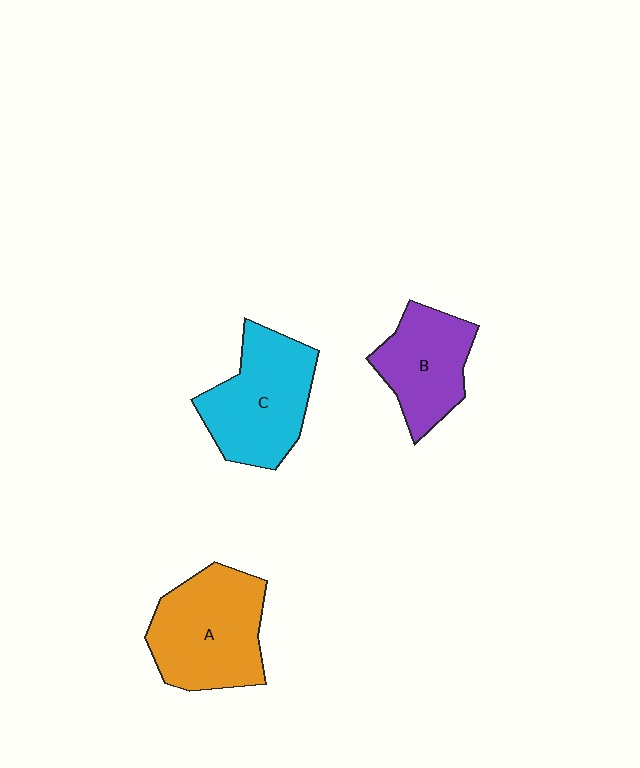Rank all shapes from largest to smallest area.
From largest to smallest: A (orange), C (cyan), B (purple).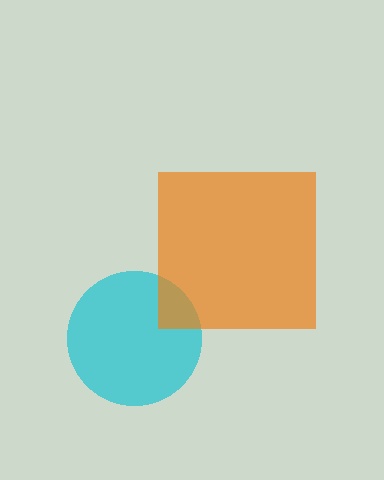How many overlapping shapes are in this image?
There are 2 overlapping shapes in the image.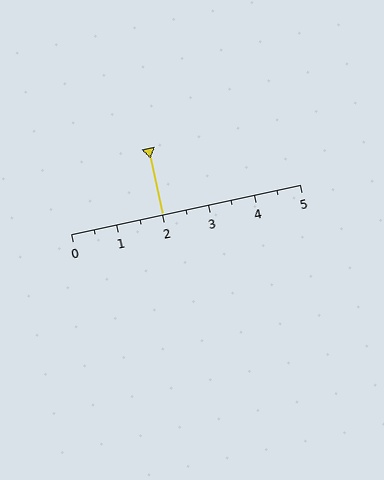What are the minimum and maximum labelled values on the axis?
The axis runs from 0 to 5.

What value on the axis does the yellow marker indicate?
The marker indicates approximately 2.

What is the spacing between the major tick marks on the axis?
The major ticks are spaced 1 apart.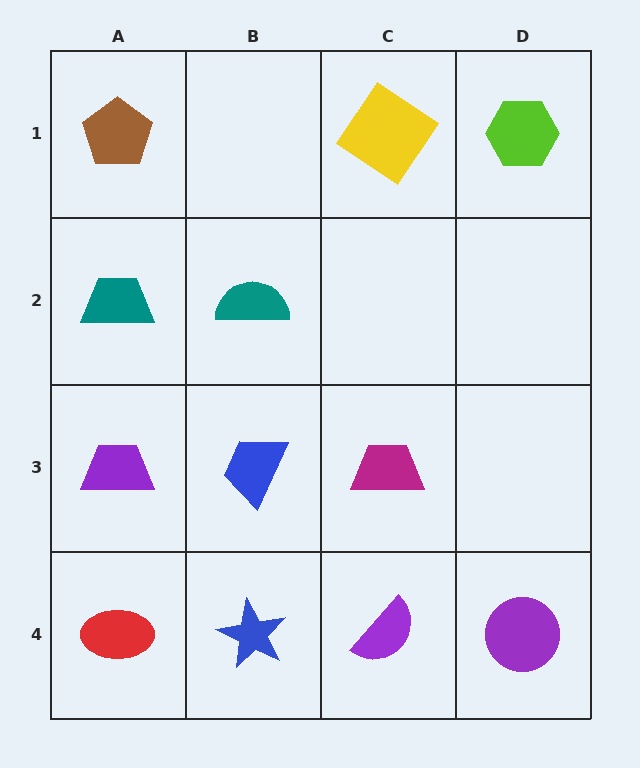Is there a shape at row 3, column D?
No, that cell is empty.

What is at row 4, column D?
A purple circle.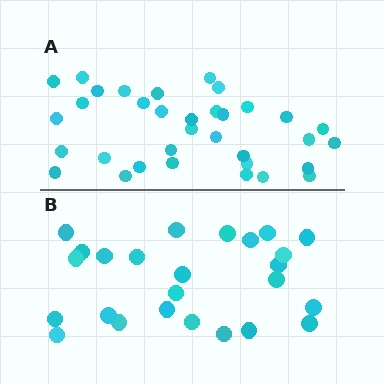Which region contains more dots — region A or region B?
Region A (the top region) has more dots.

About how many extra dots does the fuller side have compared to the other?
Region A has roughly 8 or so more dots than region B.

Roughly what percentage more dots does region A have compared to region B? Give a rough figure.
About 35% more.